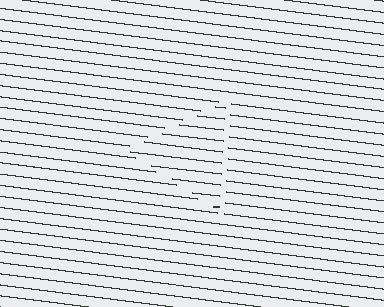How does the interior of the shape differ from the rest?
The interior of the shape contains the same grating, shifted by half a period — the contour is defined by the phase discontinuity where line-ends from the inner and outer gratings abut.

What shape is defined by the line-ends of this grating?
An illusory triangle. The interior of the shape contains the same grating, shifted by half a period — the contour is defined by the phase discontinuity where line-ends from the inner and outer gratings abut.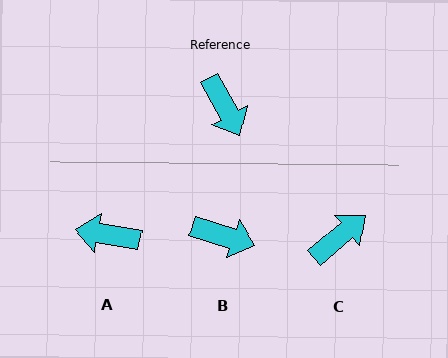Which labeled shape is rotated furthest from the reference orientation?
A, about 128 degrees away.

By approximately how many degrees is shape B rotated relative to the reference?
Approximately 45 degrees counter-clockwise.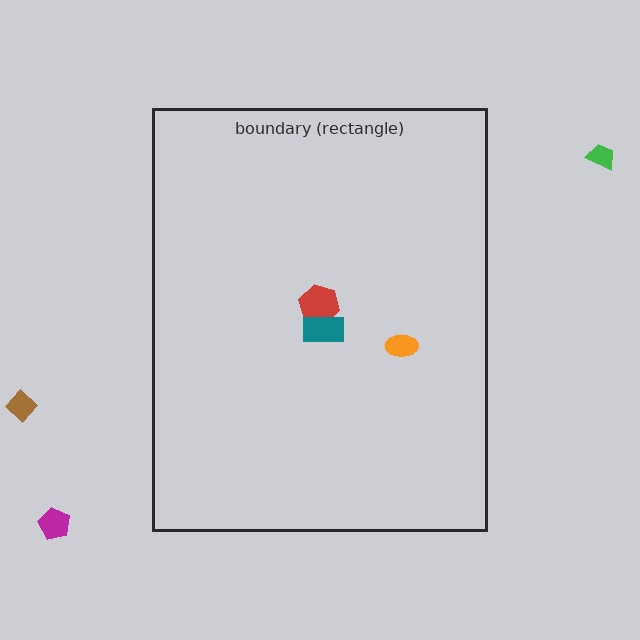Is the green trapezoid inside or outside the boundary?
Outside.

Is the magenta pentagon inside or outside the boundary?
Outside.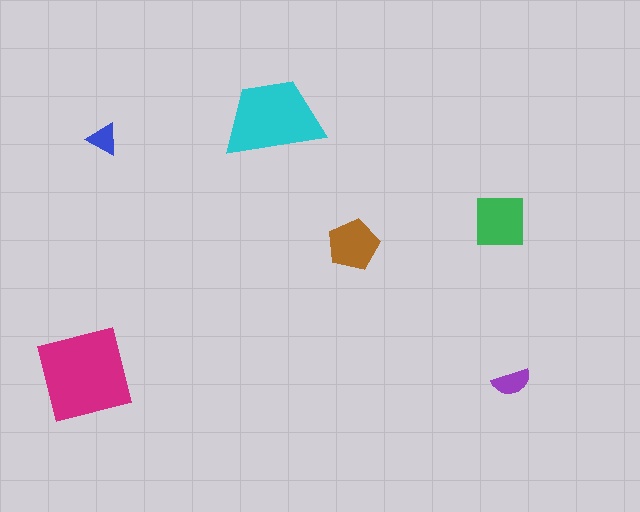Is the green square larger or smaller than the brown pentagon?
Larger.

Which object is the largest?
The magenta square.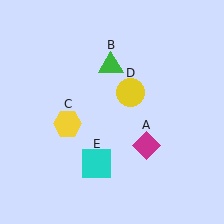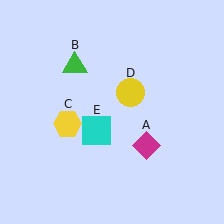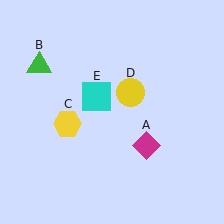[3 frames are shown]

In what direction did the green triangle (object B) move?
The green triangle (object B) moved left.